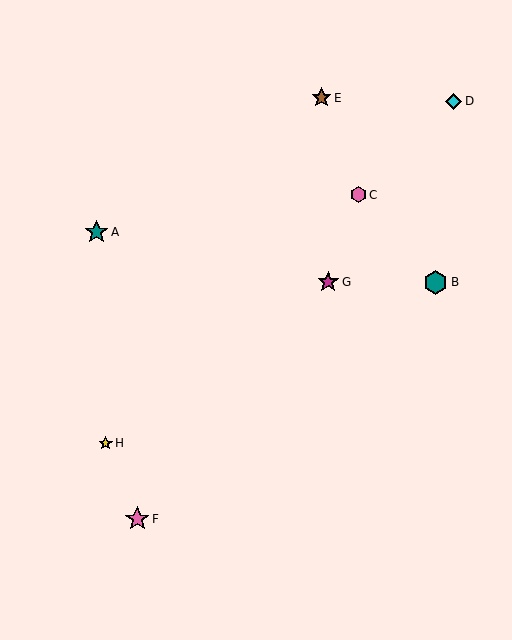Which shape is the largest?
The teal star (labeled A) is the largest.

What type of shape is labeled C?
Shape C is a pink hexagon.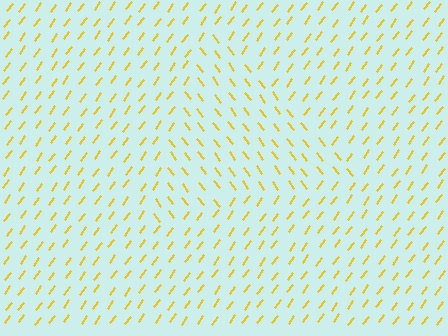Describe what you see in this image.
The image is filled with small yellow line segments. A triangle region in the image has lines oriented differently from the surrounding lines, creating a visible texture boundary.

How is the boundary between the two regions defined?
The boundary is defined purely by a change in line orientation (approximately 74 degrees difference). All lines are the same color and thickness.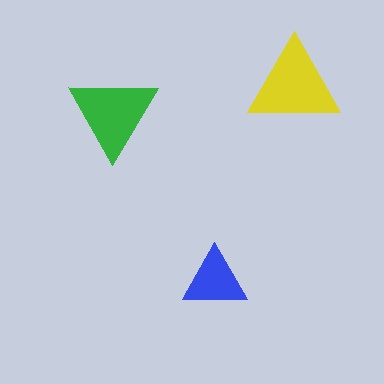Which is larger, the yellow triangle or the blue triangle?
The yellow one.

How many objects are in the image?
There are 3 objects in the image.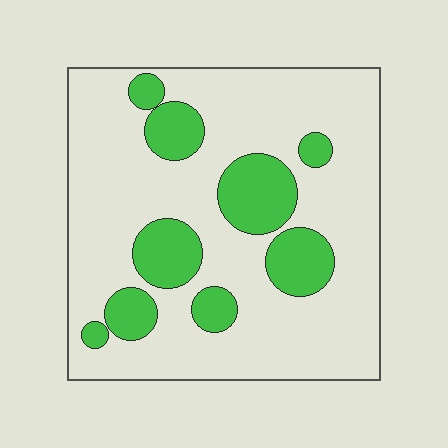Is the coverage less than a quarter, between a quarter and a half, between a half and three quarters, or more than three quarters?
Less than a quarter.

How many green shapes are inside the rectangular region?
9.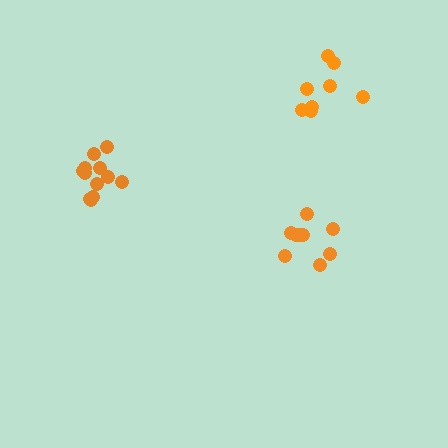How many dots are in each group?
Group 1: 8 dots, Group 2: 9 dots, Group 3: 12 dots (29 total).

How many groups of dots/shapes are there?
There are 3 groups.